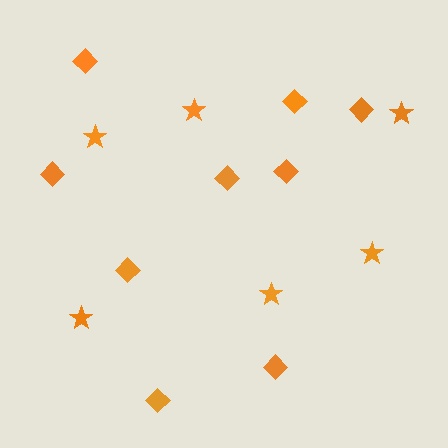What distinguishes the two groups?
There are 2 groups: one group of stars (6) and one group of diamonds (9).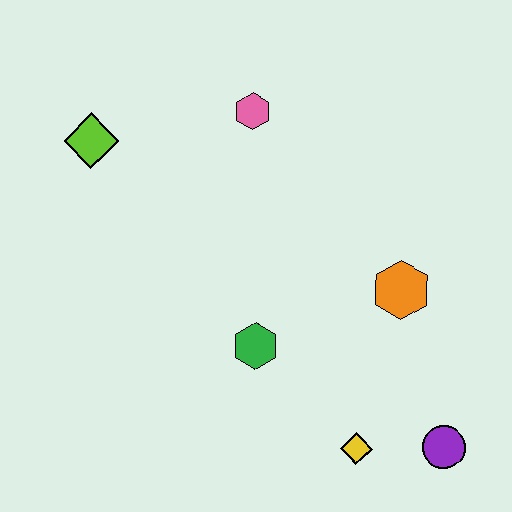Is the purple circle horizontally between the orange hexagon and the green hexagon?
No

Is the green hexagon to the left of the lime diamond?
No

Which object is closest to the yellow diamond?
The purple circle is closest to the yellow diamond.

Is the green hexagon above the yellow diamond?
Yes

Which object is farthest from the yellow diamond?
The lime diamond is farthest from the yellow diamond.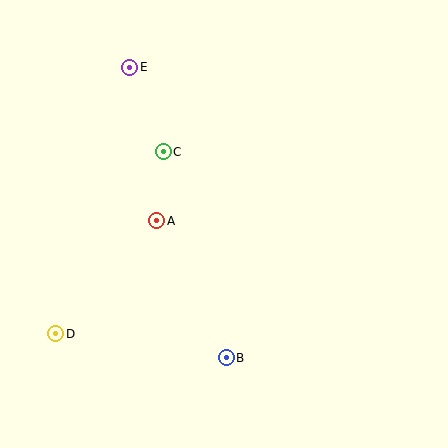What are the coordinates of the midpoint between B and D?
The midpoint between B and D is at (141, 346).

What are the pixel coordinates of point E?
Point E is at (130, 67).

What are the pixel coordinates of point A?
Point A is at (157, 221).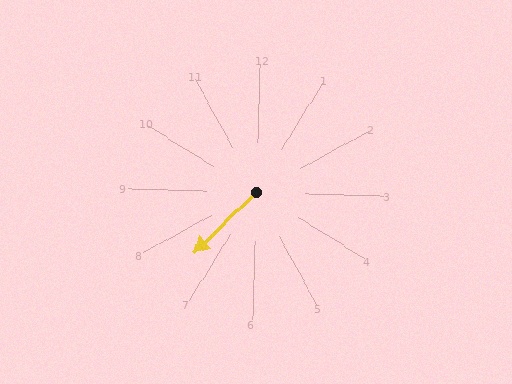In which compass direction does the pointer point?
Southwest.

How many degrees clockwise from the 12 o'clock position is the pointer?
Approximately 224 degrees.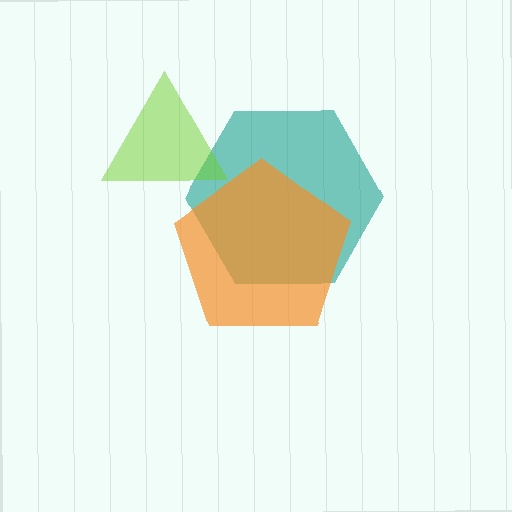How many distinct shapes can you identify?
There are 3 distinct shapes: a teal hexagon, a lime triangle, an orange pentagon.